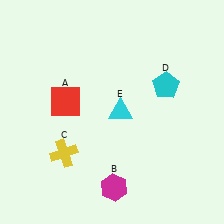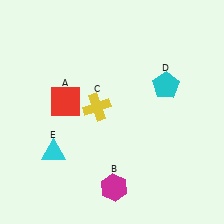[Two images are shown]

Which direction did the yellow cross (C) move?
The yellow cross (C) moved up.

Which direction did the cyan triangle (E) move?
The cyan triangle (E) moved left.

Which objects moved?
The objects that moved are: the yellow cross (C), the cyan triangle (E).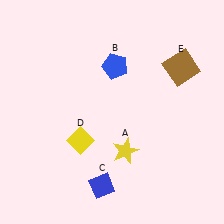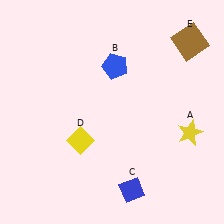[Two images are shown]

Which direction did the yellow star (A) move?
The yellow star (A) moved right.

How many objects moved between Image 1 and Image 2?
3 objects moved between the two images.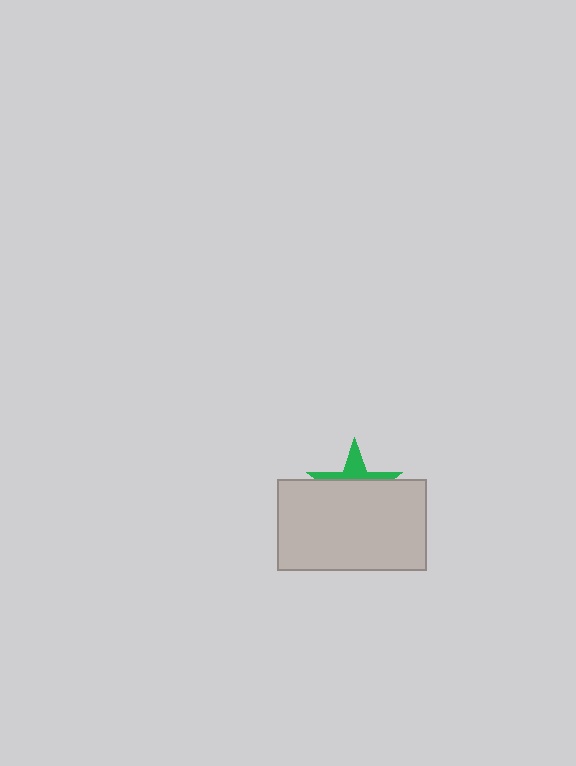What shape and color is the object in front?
The object in front is a light gray rectangle.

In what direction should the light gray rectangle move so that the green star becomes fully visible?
The light gray rectangle should move down. That is the shortest direction to clear the overlap and leave the green star fully visible.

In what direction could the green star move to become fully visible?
The green star could move up. That would shift it out from behind the light gray rectangle entirely.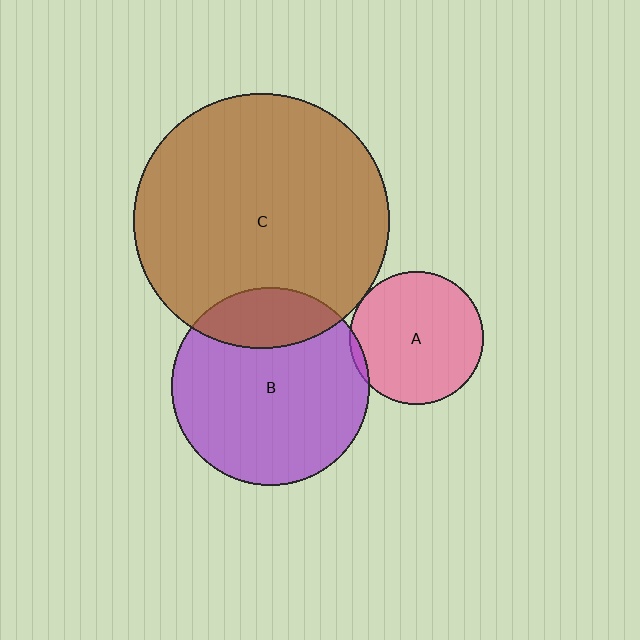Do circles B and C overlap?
Yes.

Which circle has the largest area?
Circle C (brown).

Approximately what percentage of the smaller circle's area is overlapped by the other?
Approximately 20%.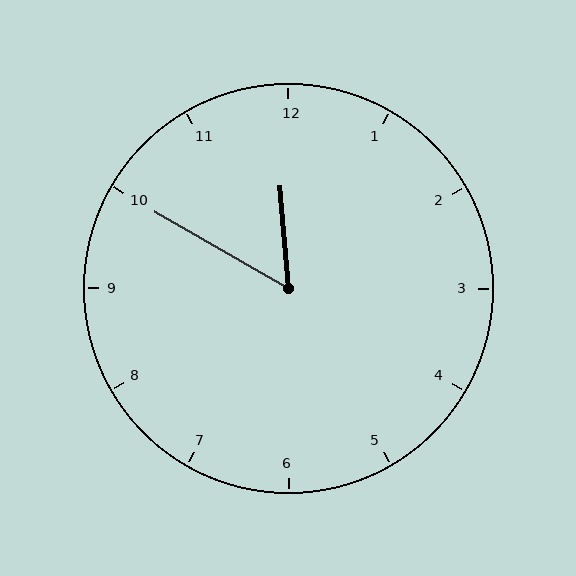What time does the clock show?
11:50.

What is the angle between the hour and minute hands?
Approximately 55 degrees.